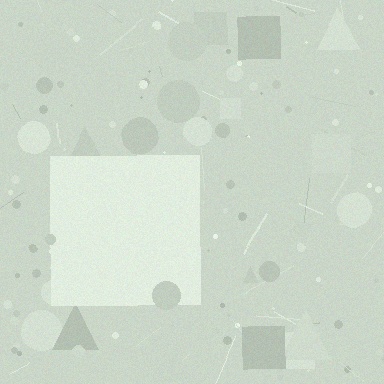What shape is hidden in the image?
A square is hidden in the image.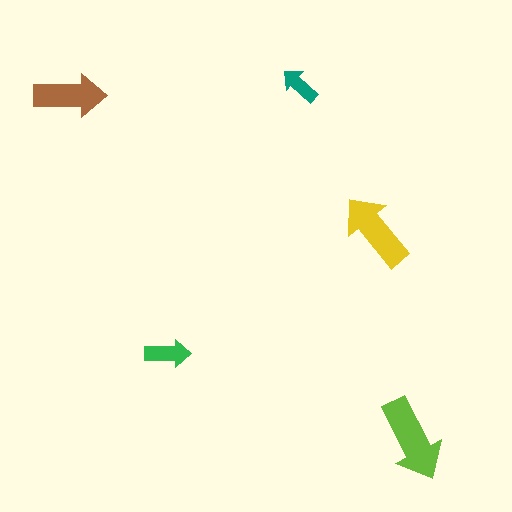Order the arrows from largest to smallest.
the lime one, the yellow one, the brown one, the green one, the teal one.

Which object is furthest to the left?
The brown arrow is leftmost.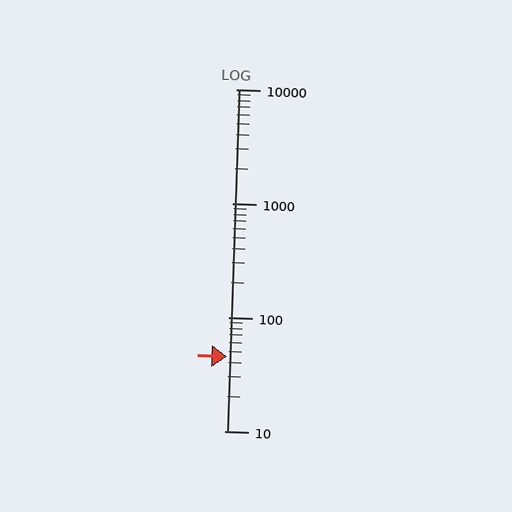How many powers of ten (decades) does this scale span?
The scale spans 3 decades, from 10 to 10000.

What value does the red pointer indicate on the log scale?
The pointer indicates approximately 45.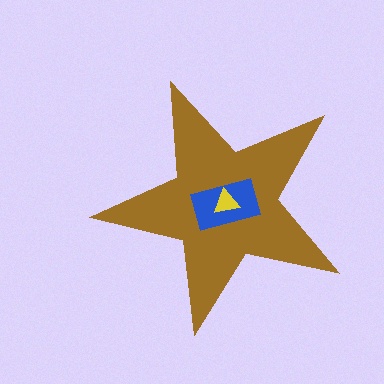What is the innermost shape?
The yellow triangle.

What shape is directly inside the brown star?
The blue rectangle.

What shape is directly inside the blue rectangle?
The yellow triangle.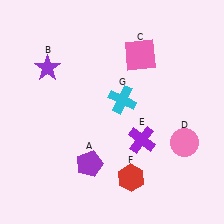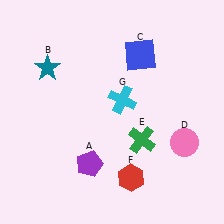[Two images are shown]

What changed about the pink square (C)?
In Image 1, C is pink. In Image 2, it changed to blue.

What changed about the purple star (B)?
In Image 1, B is purple. In Image 2, it changed to teal.